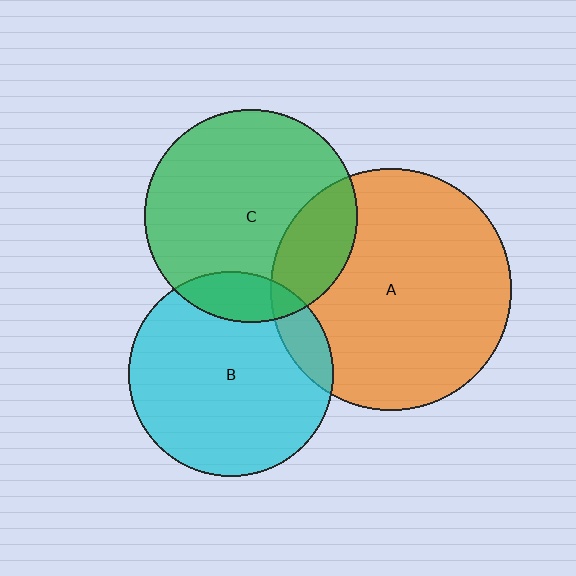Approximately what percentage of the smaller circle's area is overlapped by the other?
Approximately 10%.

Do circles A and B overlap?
Yes.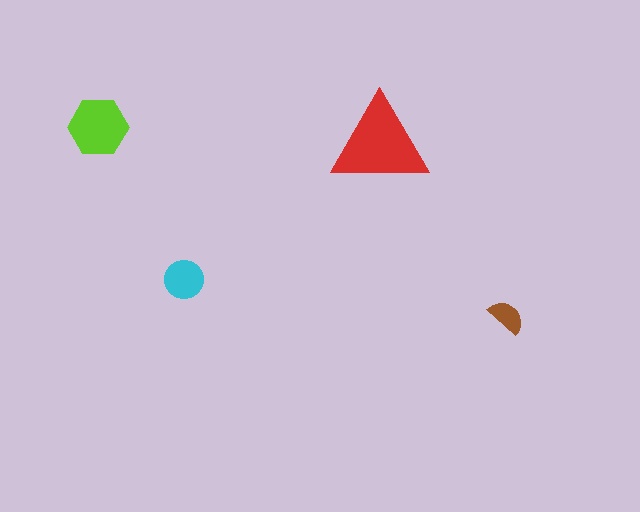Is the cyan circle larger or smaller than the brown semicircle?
Larger.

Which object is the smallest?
The brown semicircle.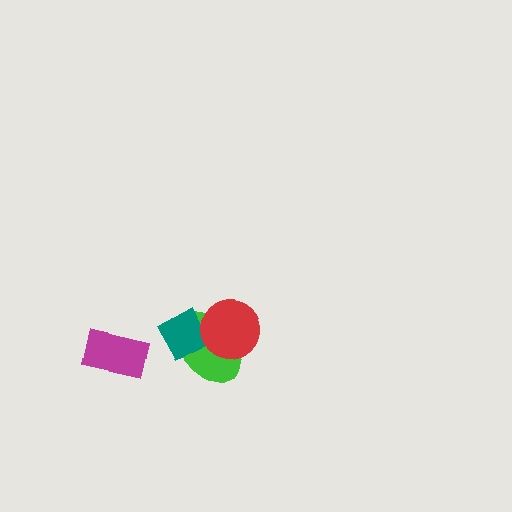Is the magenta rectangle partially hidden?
No, no other shape covers it.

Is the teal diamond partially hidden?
Yes, it is partially covered by another shape.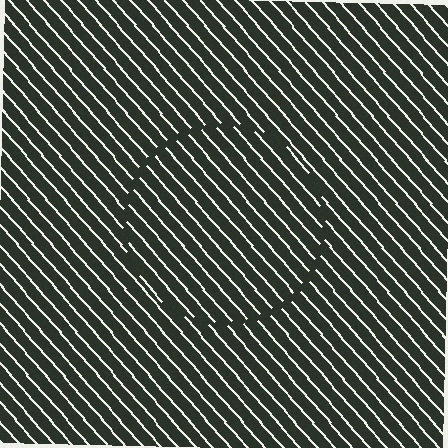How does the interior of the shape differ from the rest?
The interior of the shape contains the same grating, shifted by half a period — the contour is defined by the phase discontinuity where line-ends from the inner and outer gratings abut.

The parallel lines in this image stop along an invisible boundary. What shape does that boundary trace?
An illusory circle. The interior of the shape contains the same grating, shifted by half a period — the contour is defined by the phase discontinuity where line-ends from the inner and outer gratings abut.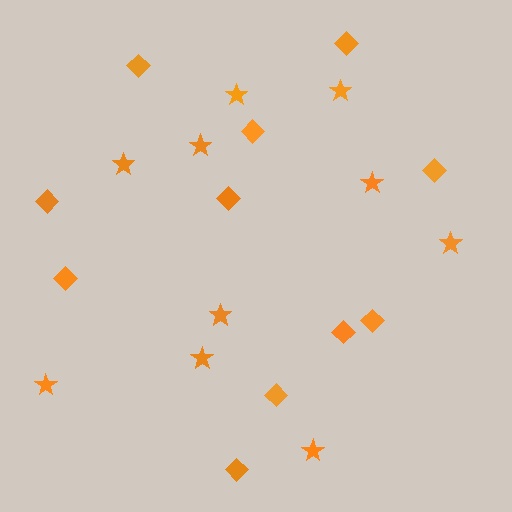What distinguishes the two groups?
There are 2 groups: one group of diamonds (11) and one group of stars (10).